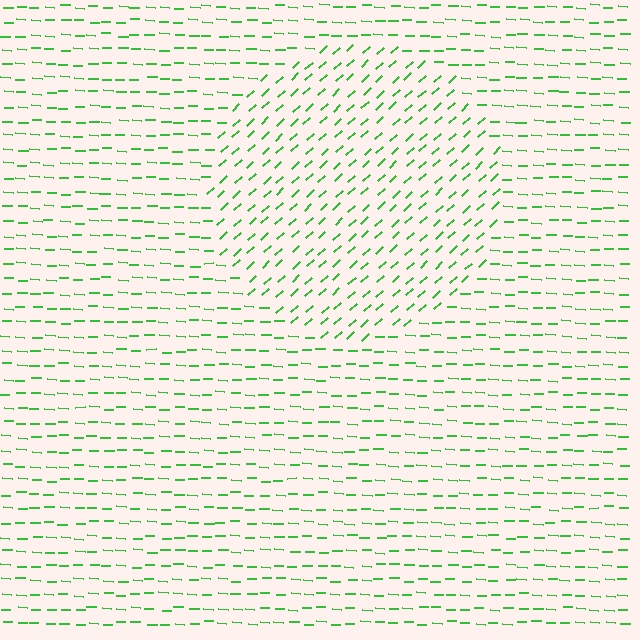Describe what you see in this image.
The image is filled with small green line segments. A circle region in the image has lines oriented differently from the surrounding lines, creating a visible texture boundary.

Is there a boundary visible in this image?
Yes, there is a texture boundary formed by a change in line orientation.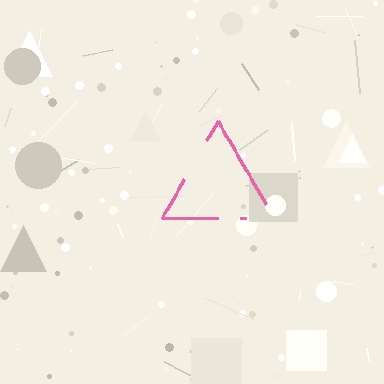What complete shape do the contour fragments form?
The contour fragments form a triangle.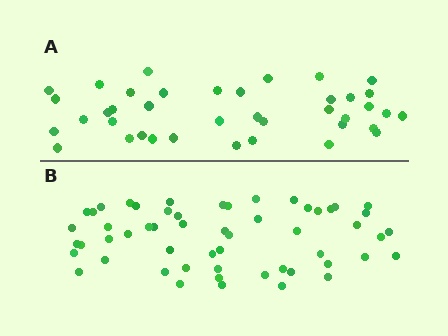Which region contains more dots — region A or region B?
Region B (the bottom region) has more dots.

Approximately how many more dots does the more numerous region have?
Region B has approximately 15 more dots than region A.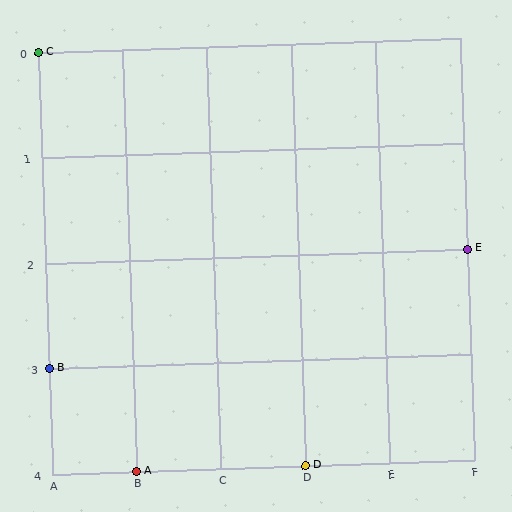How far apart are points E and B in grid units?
Points E and B are 5 columns and 1 row apart (about 5.1 grid units diagonally).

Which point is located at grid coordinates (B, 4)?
Point A is at (B, 4).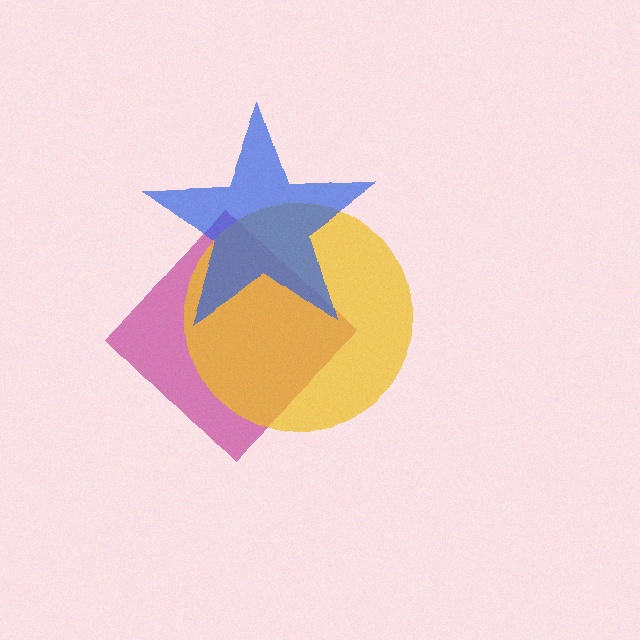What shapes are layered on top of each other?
The layered shapes are: a magenta diamond, a yellow circle, a blue star.